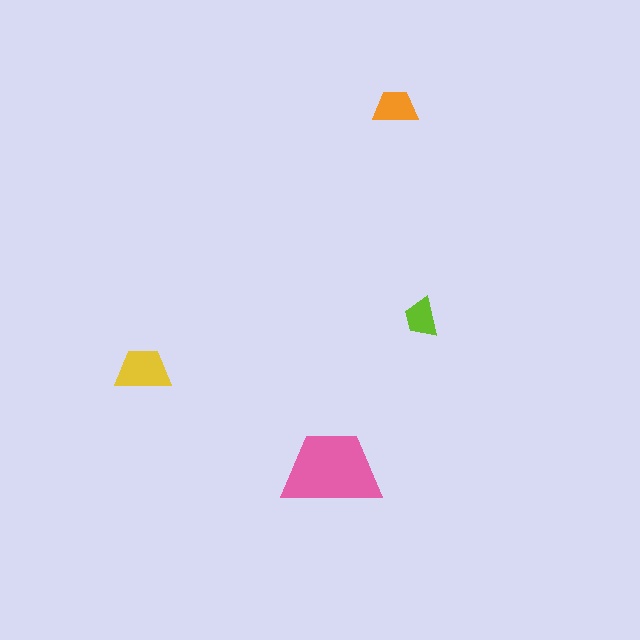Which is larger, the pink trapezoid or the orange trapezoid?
The pink one.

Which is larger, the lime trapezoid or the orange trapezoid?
The orange one.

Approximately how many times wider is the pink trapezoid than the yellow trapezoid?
About 2 times wider.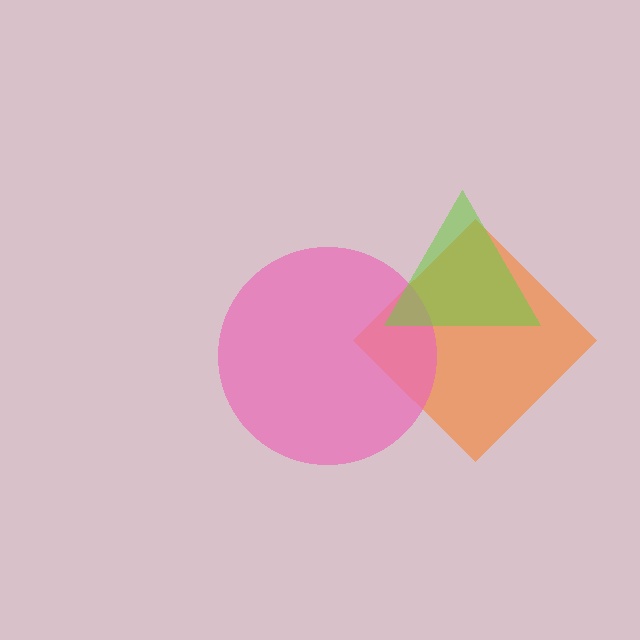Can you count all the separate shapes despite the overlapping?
Yes, there are 3 separate shapes.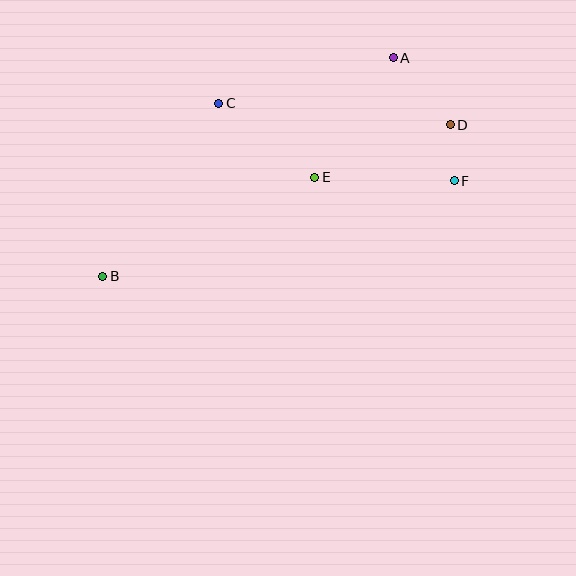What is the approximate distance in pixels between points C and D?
The distance between C and D is approximately 233 pixels.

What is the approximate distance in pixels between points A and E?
The distance between A and E is approximately 143 pixels.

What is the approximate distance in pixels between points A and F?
The distance between A and F is approximately 137 pixels.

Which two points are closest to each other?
Points D and F are closest to each other.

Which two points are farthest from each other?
Points B and D are farthest from each other.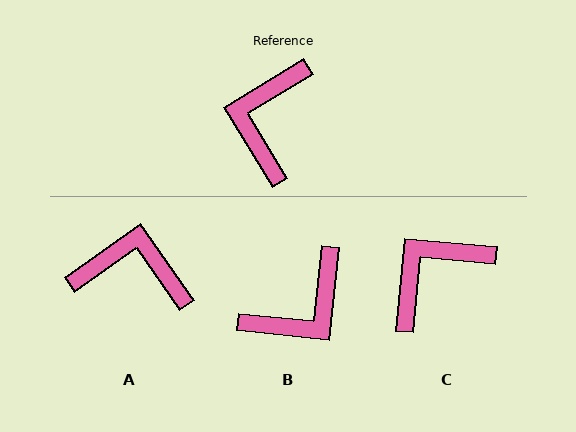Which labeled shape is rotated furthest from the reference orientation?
B, about 143 degrees away.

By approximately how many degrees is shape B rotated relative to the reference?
Approximately 143 degrees counter-clockwise.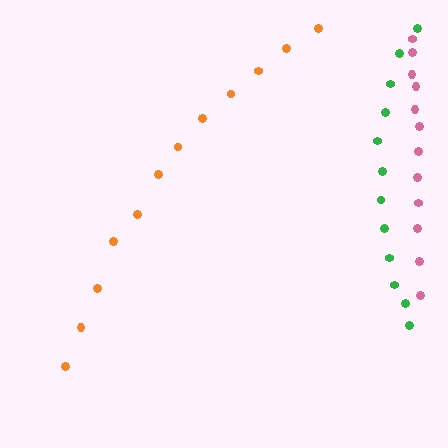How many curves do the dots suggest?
There are 3 distinct paths.